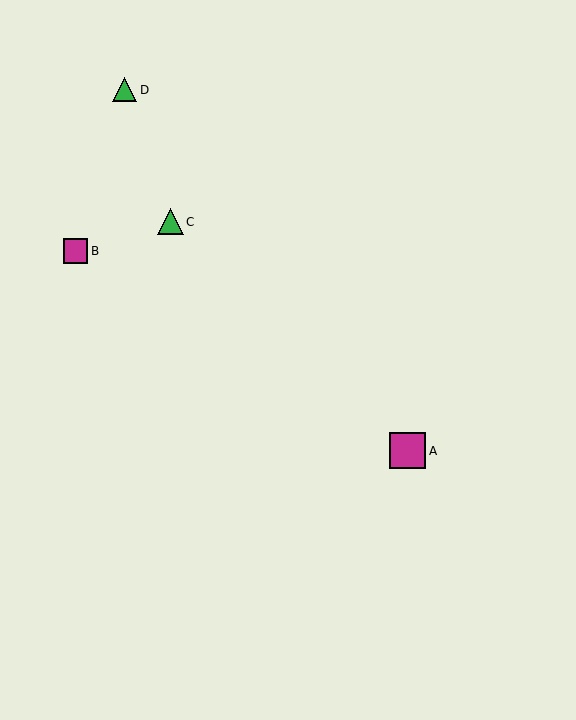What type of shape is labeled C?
Shape C is a green triangle.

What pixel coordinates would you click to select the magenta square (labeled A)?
Click at (408, 451) to select the magenta square A.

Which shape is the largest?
The magenta square (labeled A) is the largest.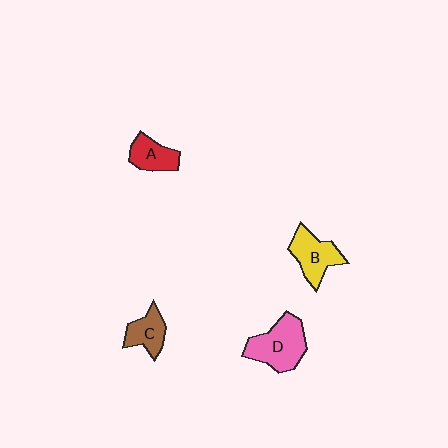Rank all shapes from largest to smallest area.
From largest to smallest: D (pink), B (yellow), A (red), C (brown).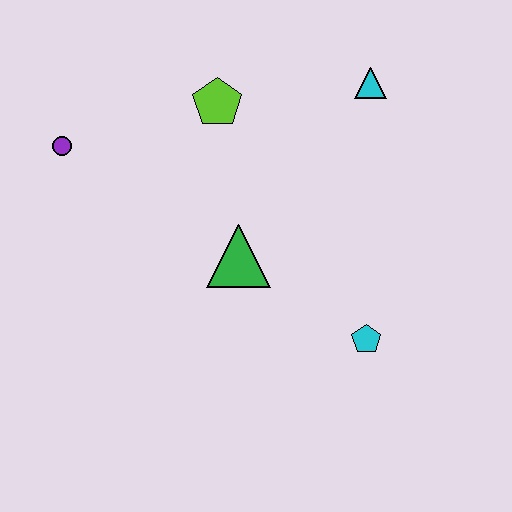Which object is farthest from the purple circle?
The cyan pentagon is farthest from the purple circle.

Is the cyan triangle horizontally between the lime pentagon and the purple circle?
No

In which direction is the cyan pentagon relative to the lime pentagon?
The cyan pentagon is below the lime pentagon.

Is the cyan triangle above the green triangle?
Yes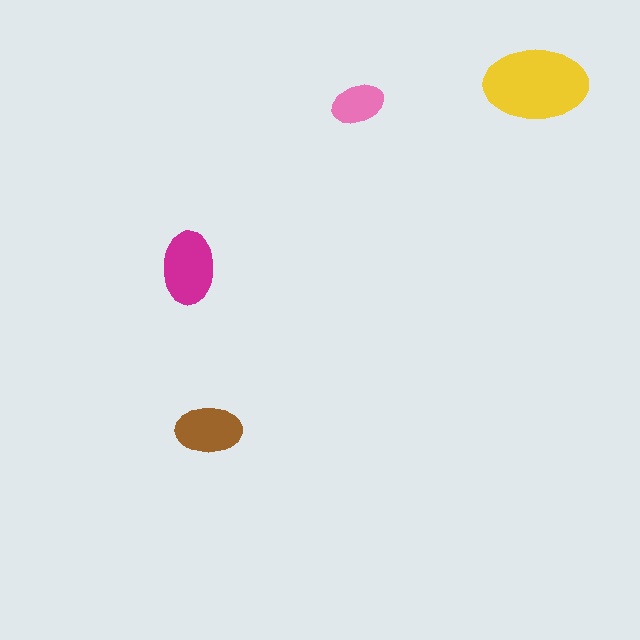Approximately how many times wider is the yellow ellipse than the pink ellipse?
About 2 times wider.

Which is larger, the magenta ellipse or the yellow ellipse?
The yellow one.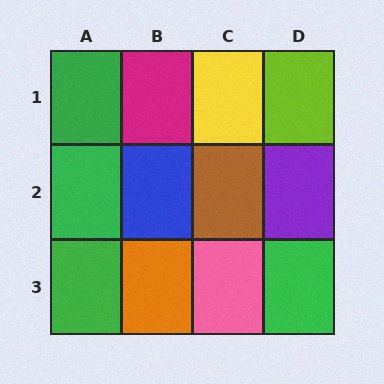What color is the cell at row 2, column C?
Brown.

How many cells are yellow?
1 cell is yellow.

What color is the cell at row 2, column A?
Green.